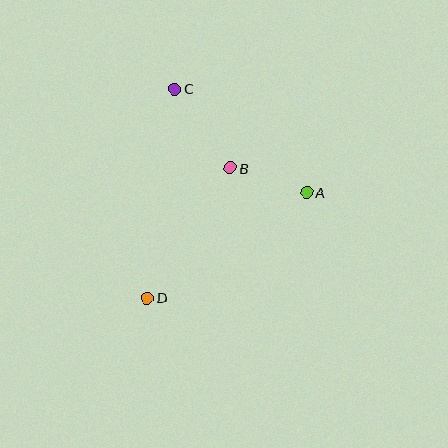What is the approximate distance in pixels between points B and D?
The distance between B and D is approximately 154 pixels.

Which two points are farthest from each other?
Points C and D are farthest from each other.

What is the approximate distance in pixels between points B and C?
The distance between B and C is approximately 96 pixels.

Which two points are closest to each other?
Points A and B are closest to each other.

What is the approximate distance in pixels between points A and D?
The distance between A and D is approximately 191 pixels.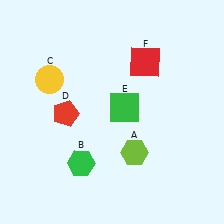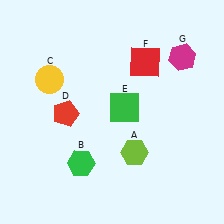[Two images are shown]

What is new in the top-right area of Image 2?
A magenta hexagon (G) was added in the top-right area of Image 2.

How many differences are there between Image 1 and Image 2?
There is 1 difference between the two images.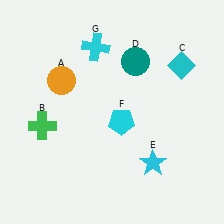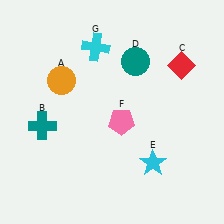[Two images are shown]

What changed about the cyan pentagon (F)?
In Image 1, F is cyan. In Image 2, it changed to pink.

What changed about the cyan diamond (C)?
In Image 1, C is cyan. In Image 2, it changed to red.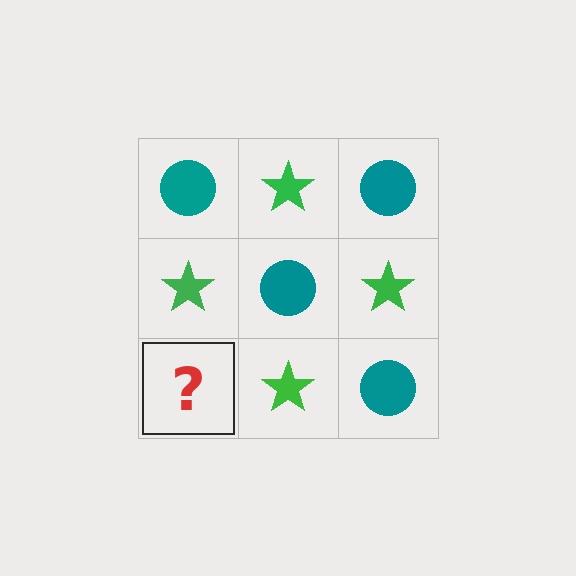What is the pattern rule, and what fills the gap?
The rule is that it alternates teal circle and green star in a checkerboard pattern. The gap should be filled with a teal circle.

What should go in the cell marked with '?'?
The missing cell should contain a teal circle.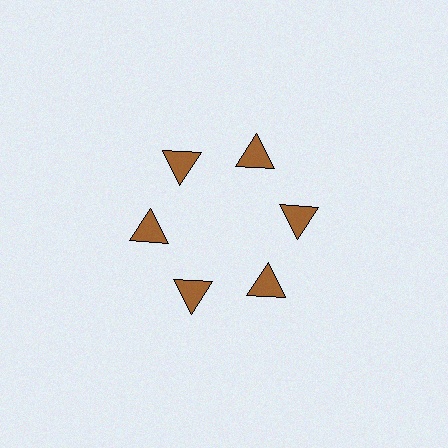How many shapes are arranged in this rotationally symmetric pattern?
There are 6 shapes, arranged in 6 groups of 1.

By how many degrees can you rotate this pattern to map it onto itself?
The pattern maps onto itself every 60 degrees of rotation.